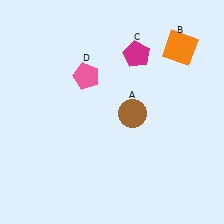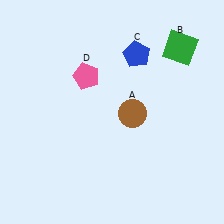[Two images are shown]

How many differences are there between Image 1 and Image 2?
There are 2 differences between the two images.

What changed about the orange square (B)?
In Image 1, B is orange. In Image 2, it changed to green.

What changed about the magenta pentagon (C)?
In Image 1, C is magenta. In Image 2, it changed to blue.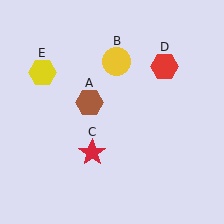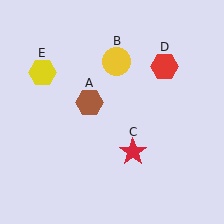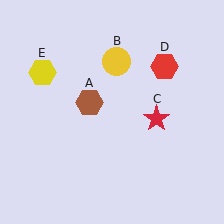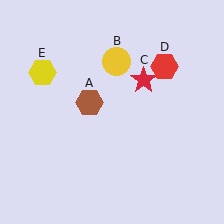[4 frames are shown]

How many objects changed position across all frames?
1 object changed position: red star (object C).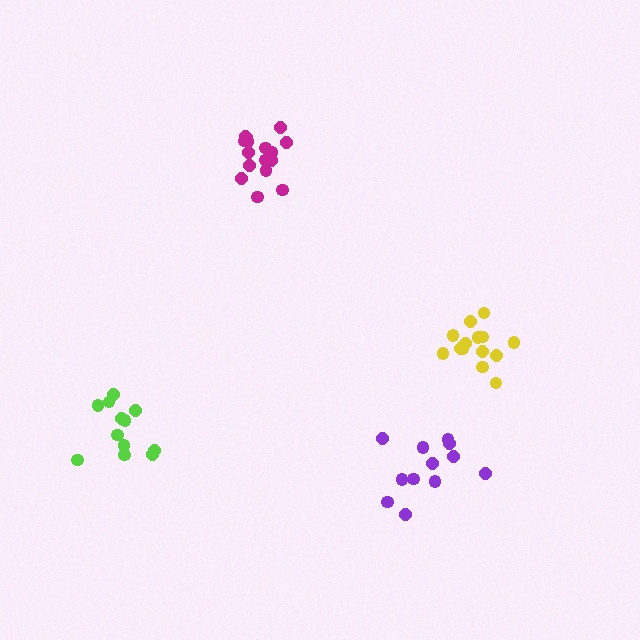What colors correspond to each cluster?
The clusters are colored: magenta, lime, purple, yellow.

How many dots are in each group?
Group 1: 16 dots, Group 2: 12 dots, Group 3: 12 dots, Group 4: 14 dots (54 total).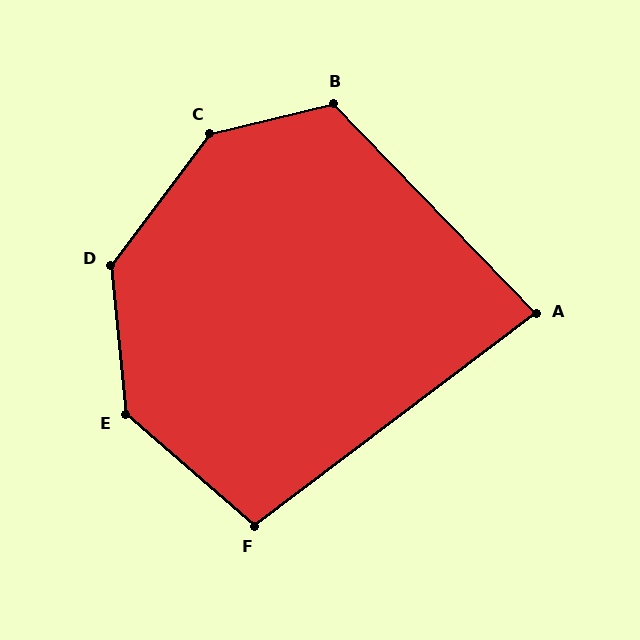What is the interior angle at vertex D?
Approximately 137 degrees (obtuse).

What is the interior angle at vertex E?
Approximately 136 degrees (obtuse).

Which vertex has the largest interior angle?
C, at approximately 141 degrees.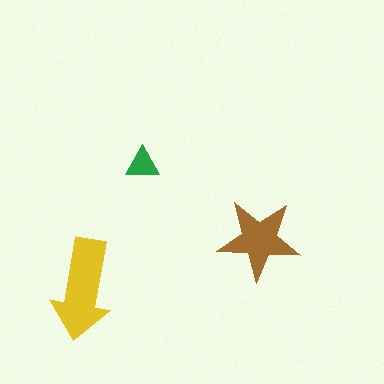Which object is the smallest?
The green triangle.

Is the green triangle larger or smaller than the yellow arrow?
Smaller.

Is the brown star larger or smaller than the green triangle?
Larger.